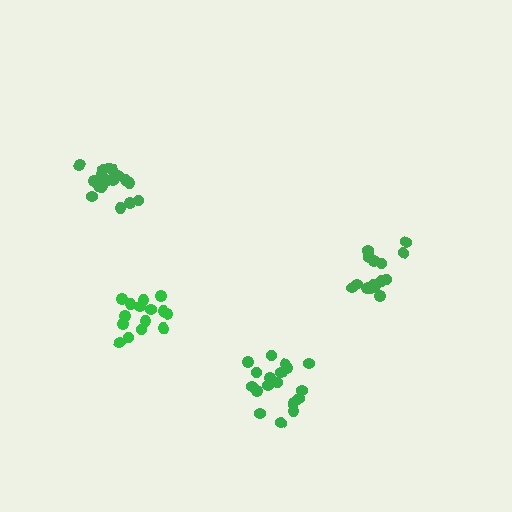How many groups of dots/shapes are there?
There are 4 groups.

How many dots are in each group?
Group 1: 18 dots, Group 2: 17 dots, Group 3: 19 dots, Group 4: 15 dots (69 total).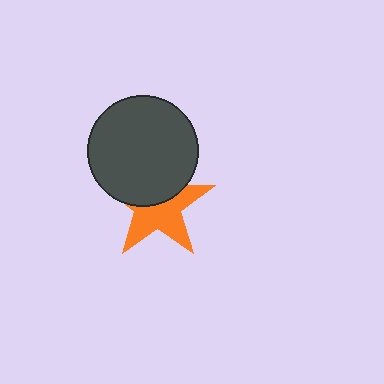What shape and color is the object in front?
The object in front is a dark gray circle.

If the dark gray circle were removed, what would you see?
You would see the complete orange star.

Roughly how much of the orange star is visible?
About half of it is visible (roughly 56%).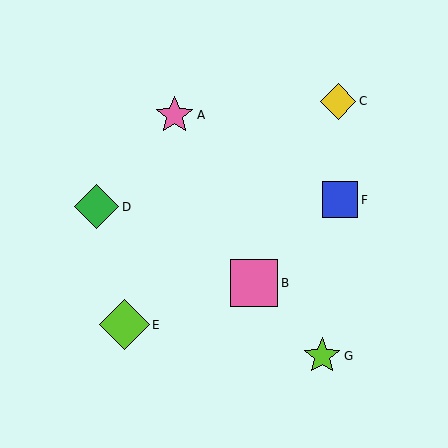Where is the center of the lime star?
The center of the lime star is at (322, 356).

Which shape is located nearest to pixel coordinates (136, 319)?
The lime diamond (labeled E) at (124, 325) is nearest to that location.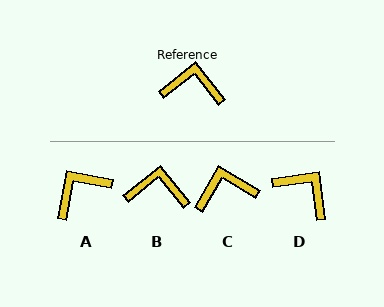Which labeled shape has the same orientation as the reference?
B.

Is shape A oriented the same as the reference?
No, it is off by about 41 degrees.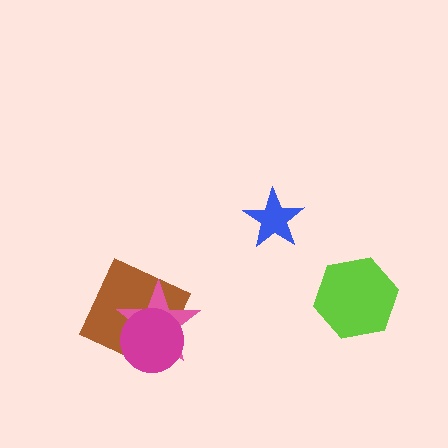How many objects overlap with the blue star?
0 objects overlap with the blue star.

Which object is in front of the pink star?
The magenta circle is in front of the pink star.